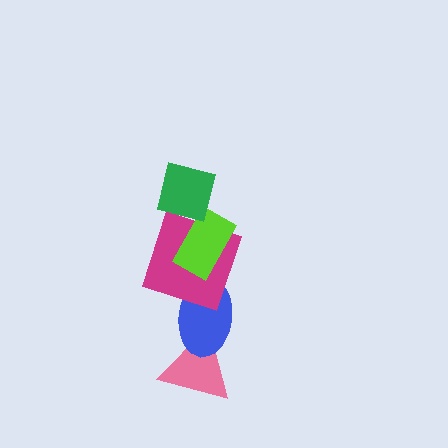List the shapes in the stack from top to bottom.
From top to bottom: the green square, the lime rectangle, the magenta square, the blue ellipse, the pink triangle.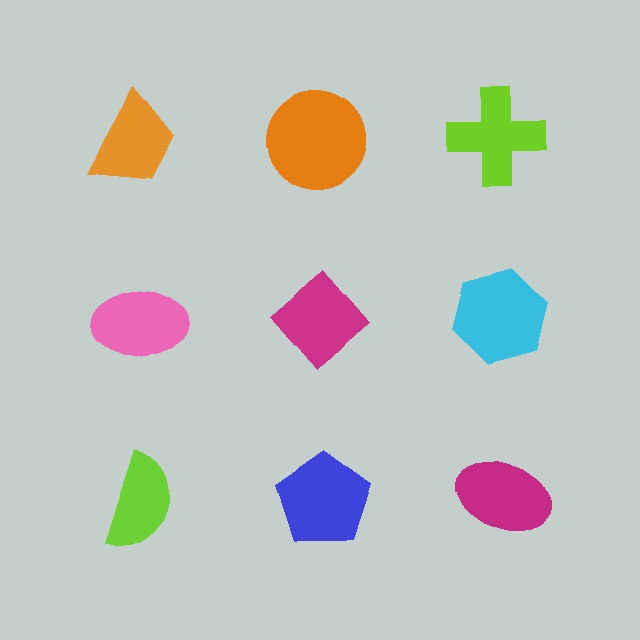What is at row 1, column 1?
An orange trapezoid.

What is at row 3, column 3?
A magenta ellipse.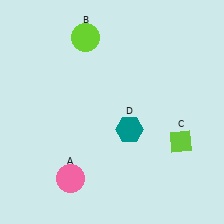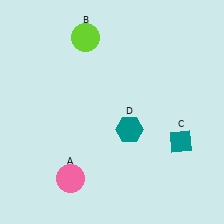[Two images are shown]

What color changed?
The diamond (C) changed from lime in Image 1 to teal in Image 2.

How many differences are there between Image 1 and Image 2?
There is 1 difference between the two images.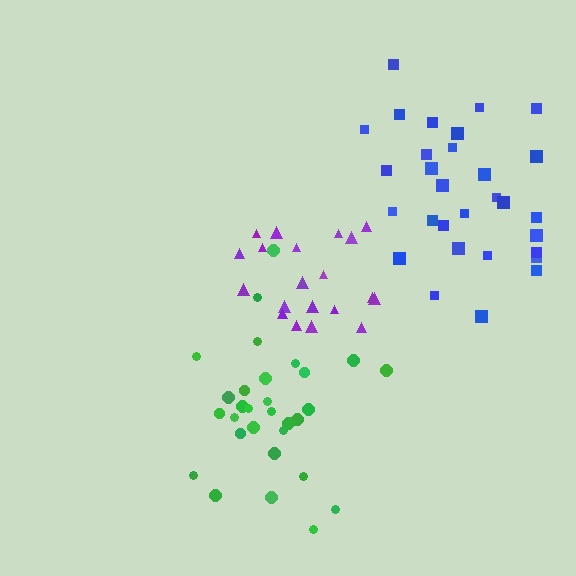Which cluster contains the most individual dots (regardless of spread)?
Blue (31).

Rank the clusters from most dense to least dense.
purple, green, blue.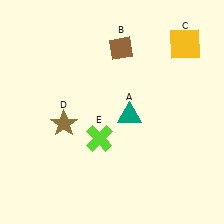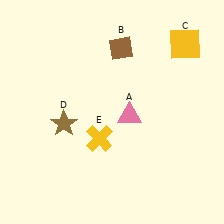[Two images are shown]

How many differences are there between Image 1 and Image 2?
There are 2 differences between the two images.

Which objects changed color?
A changed from teal to pink. E changed from lime to yellow.